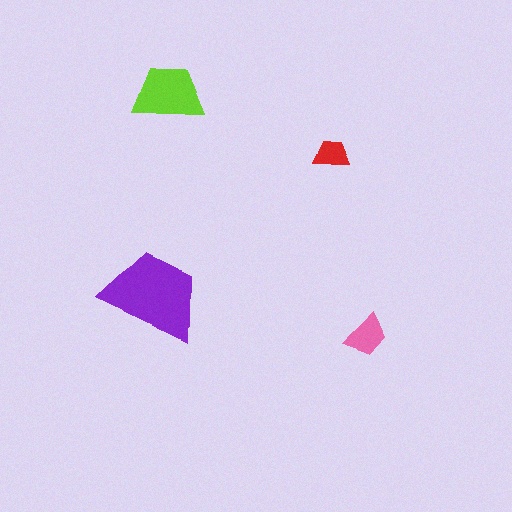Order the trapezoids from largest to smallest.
the purple one, the lime one, the pink one, the red one.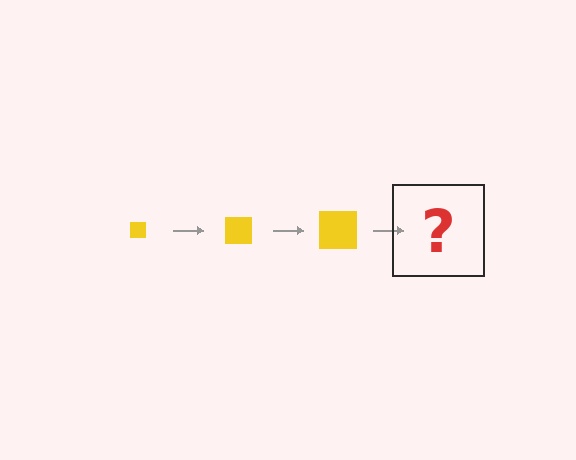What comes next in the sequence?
The next element should be a yellow square, larger than the previous one.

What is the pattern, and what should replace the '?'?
The pattern is that the square gets progressively larger each step. The '?' should be a yellow square, larger than the previous one.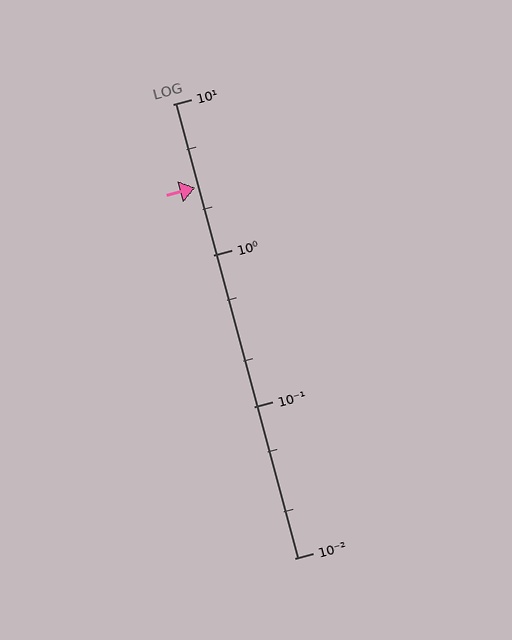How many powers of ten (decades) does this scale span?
The scale spans 3 decades, from 0.01 to 10.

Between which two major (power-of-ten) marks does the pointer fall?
The pointer is between 1 and 10.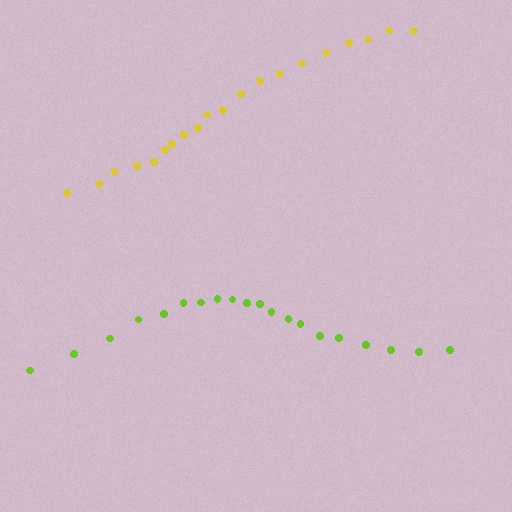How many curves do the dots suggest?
There are 2 distinct paths.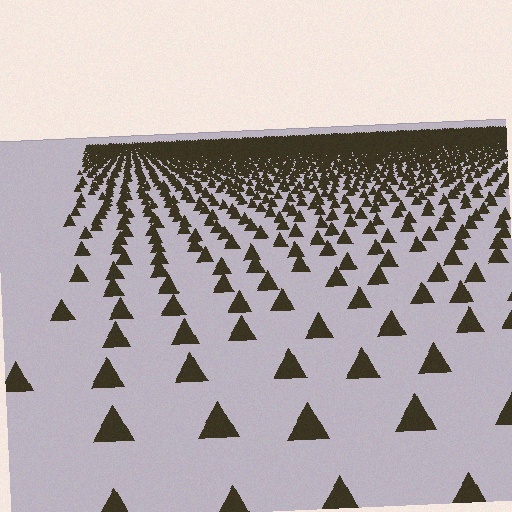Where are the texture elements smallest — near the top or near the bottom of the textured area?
Near the top.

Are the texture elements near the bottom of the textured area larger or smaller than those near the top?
Larger. Near the bottom, elements are closer to the viewer and appear at a bigger on-screen size.